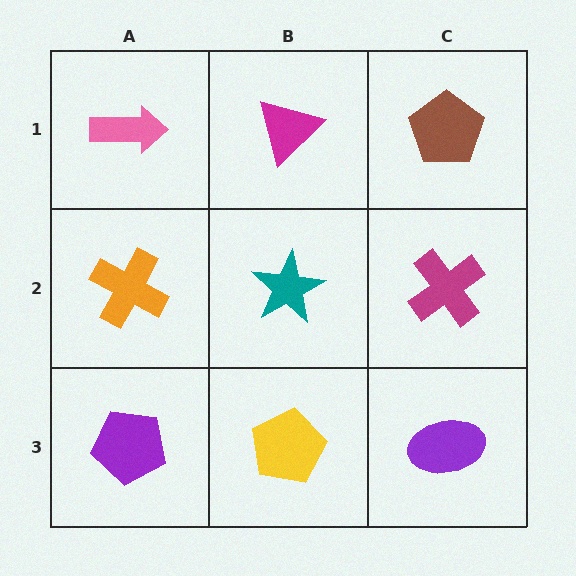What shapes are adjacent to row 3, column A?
An orange cross (row 2, column A), a yellow pentagon (row 3, column B).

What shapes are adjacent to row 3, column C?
A magenta cross (row 2, column C), a yellow pentagon (row 3, column B).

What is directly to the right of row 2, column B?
A magenta cross.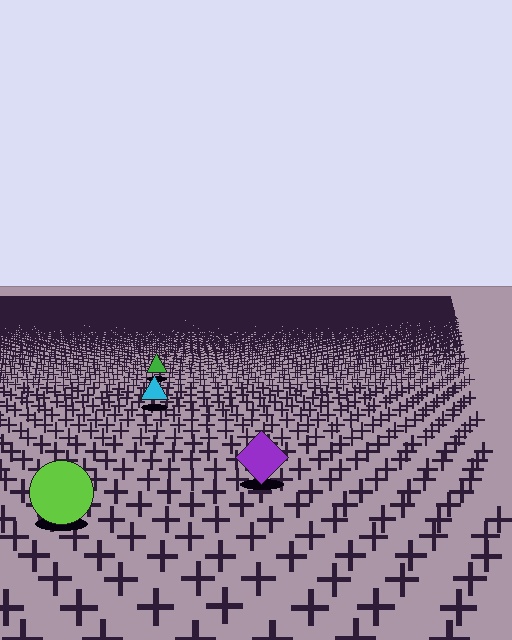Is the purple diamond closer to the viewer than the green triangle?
Yes. The purple diamond is closer — you can tell from the texture gradient: the ground texture is coarser near it.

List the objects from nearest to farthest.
From nearest to farthest: the lime circle, the purple diamond, the cyan triangle, the green triangle.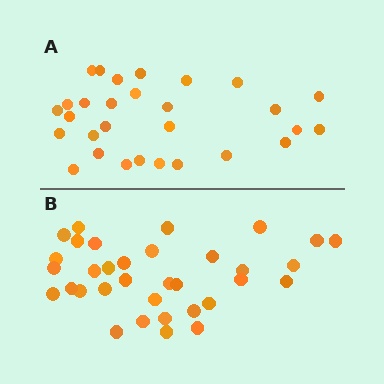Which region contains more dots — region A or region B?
Region B (the bottom region) has more dots.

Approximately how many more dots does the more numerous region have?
Region B has about 5 more dots than region A.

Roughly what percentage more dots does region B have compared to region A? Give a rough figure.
About 15% more.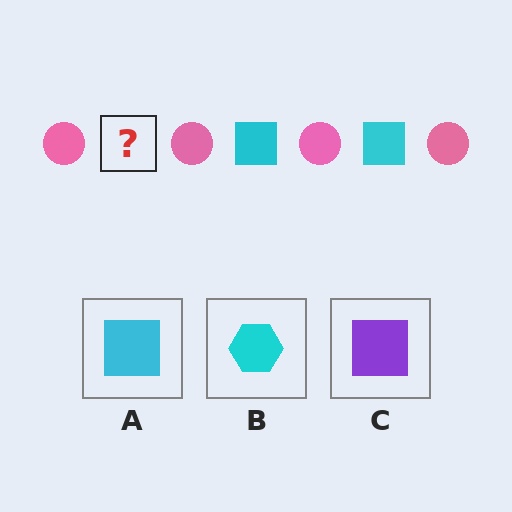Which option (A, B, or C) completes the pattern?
A.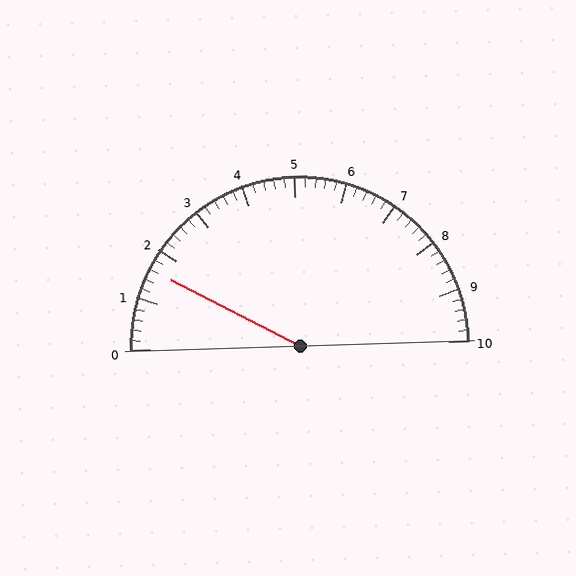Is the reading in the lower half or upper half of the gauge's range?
The reading is in the lower half of the range (0 to 10).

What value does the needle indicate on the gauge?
The needle indicates approximately 1.6.